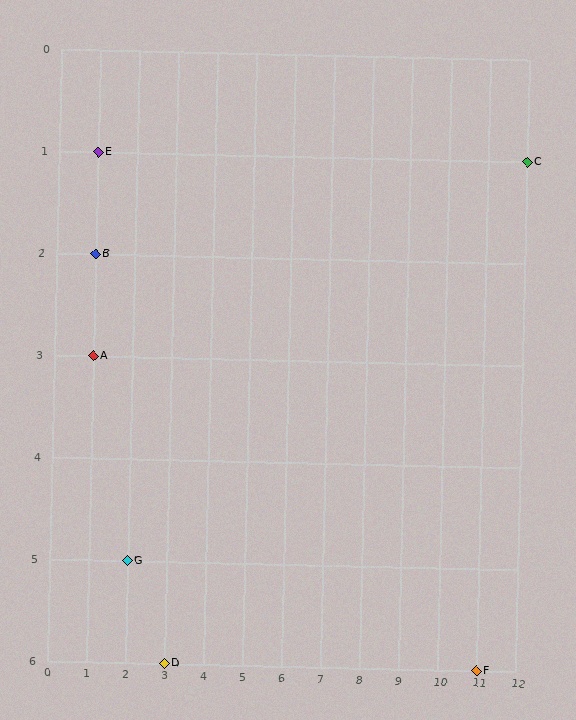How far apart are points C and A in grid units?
Points C and A are 11 columns and 2 rows apart (about 11.2 grid units diagonally).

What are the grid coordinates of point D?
Point D is at grid coordinates (3, 6).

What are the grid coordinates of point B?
Point B is at grid coordinates (1, 2).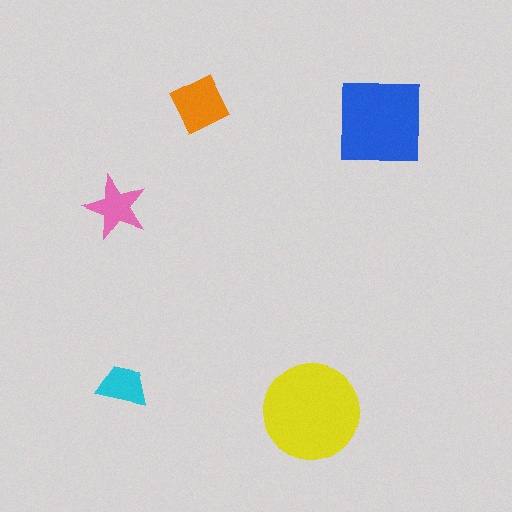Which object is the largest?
The yellow circle.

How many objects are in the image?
There are 5 objects in the image.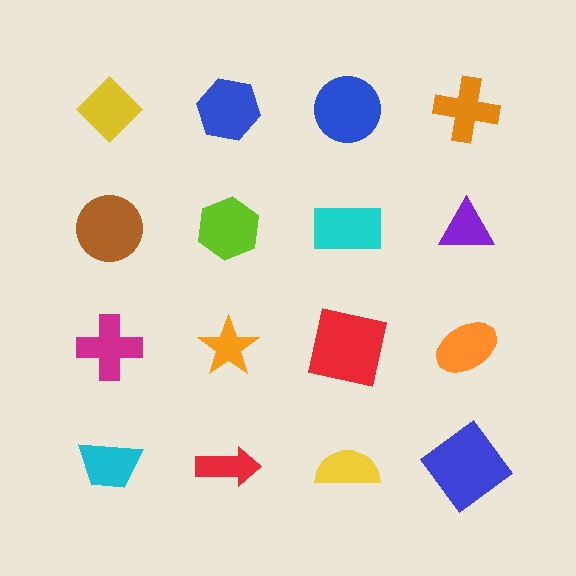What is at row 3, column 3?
A red square.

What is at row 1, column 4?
An orange cross.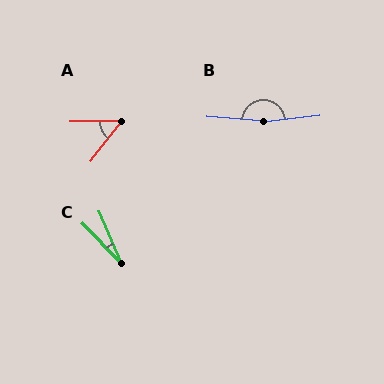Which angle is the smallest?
C, at approximately 22 degrees.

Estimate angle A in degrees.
Approximately 51 degrees.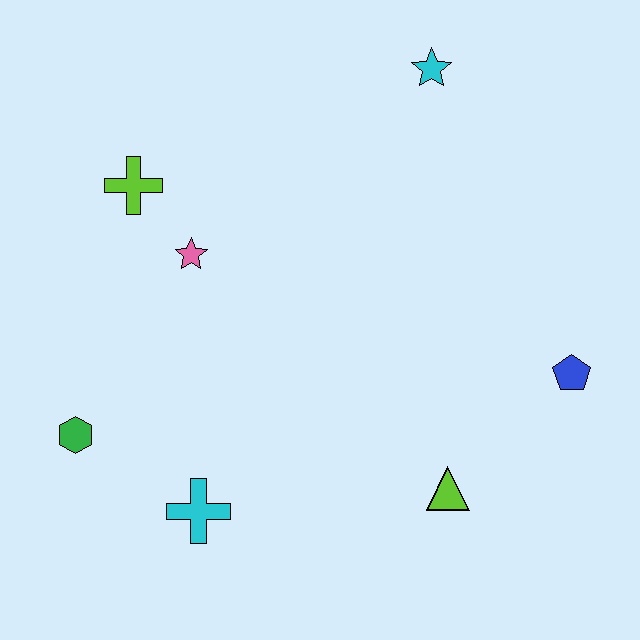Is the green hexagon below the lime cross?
Yes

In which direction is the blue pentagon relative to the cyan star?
The blue pentagon is below the cyan star.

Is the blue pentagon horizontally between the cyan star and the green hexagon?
No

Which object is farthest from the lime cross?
The blue pentagon is farthest from the lime cross.